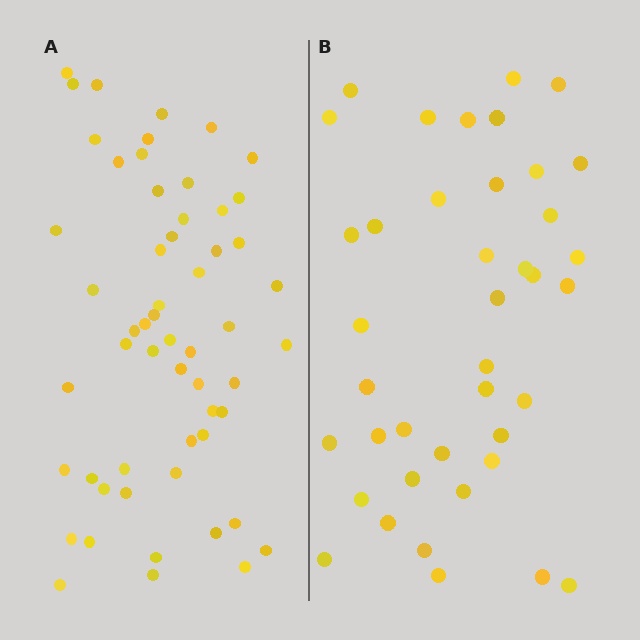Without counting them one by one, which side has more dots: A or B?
Region A (the left region) has more dots.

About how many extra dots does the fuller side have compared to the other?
Region A has approximately 15 more dots than region B.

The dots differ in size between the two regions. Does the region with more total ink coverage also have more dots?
No. Region B has more total ink coverage because its dots are larger, but region A actually contains more individual dots. Total area can be misleading — the number of items is what matters here.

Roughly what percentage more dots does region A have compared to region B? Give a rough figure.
About 40% more.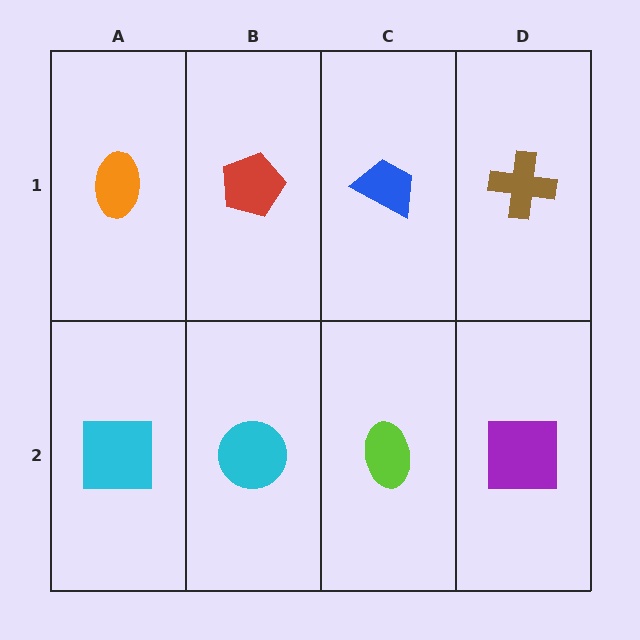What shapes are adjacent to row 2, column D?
A brown cross (row 1, column D), a lime ellipse (row 2, column C).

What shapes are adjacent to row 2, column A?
An orange ellipse (row 1, column A), a cyan circle (row 2, column B).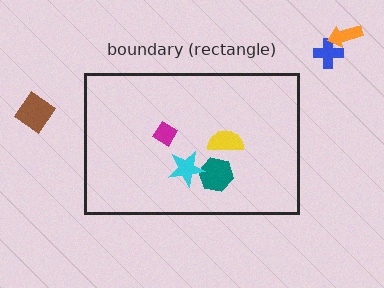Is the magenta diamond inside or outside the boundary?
Inside.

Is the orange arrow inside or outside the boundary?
Outside.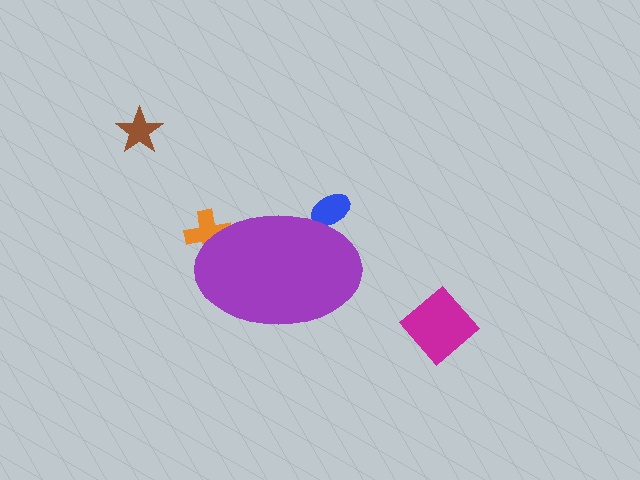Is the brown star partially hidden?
No, the brown star is fully visible.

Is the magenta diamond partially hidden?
No, the magenta diamond is fully visible.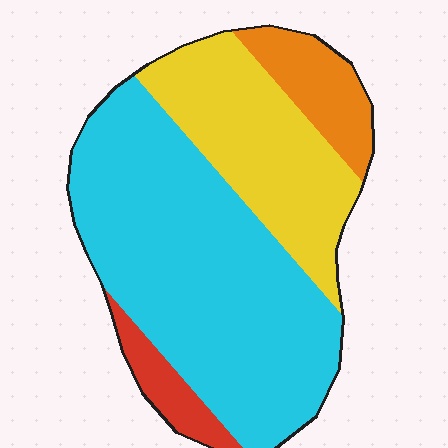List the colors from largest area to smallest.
From largest to smallest: cyan, yellow, orange, red.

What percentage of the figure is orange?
Orange takes up less than a quarter of the figure.